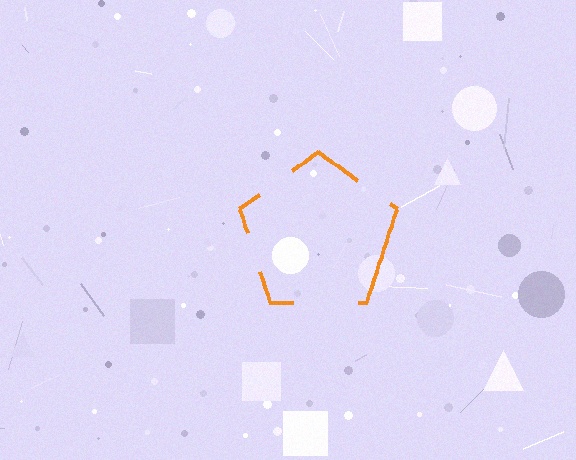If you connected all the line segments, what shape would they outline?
They would outline a pentagon.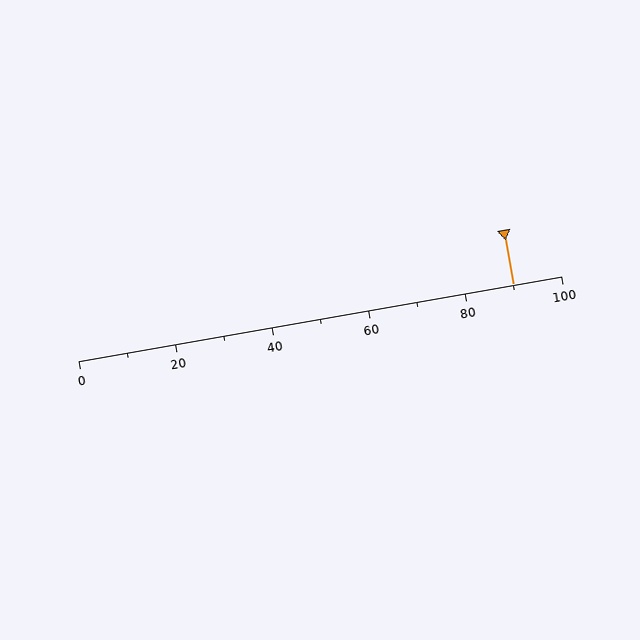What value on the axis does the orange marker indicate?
The marker indicates approximately 90.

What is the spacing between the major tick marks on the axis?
The major ticks are spaced 20 apart.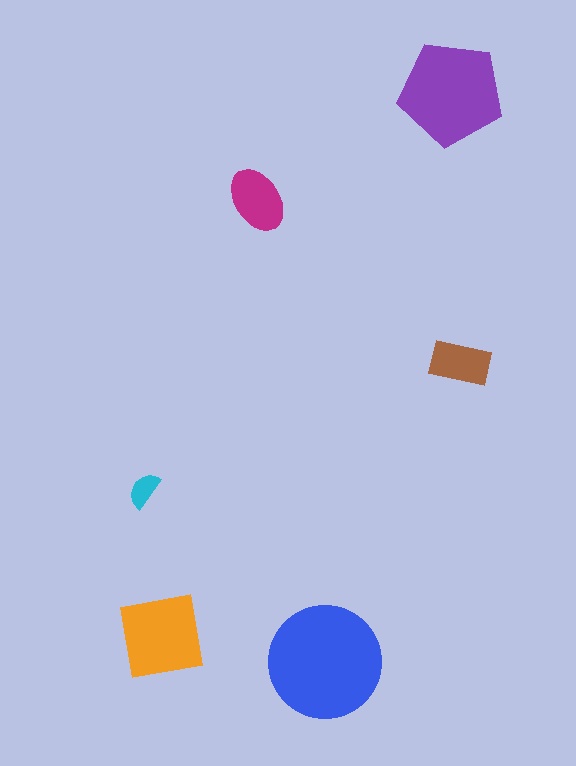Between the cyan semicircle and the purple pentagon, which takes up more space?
The purple pentagon.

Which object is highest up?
The purple pentagon is topmost.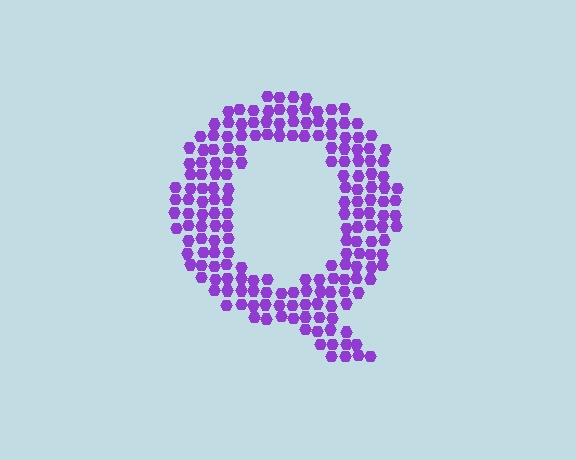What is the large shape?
The large shape is the letter Q.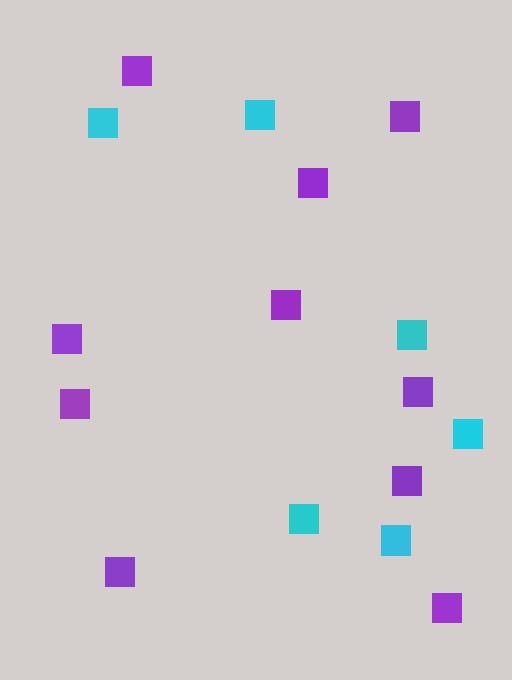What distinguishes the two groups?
There are 2 groups: one group of purple squares (10) and one group of cyan squares (6).